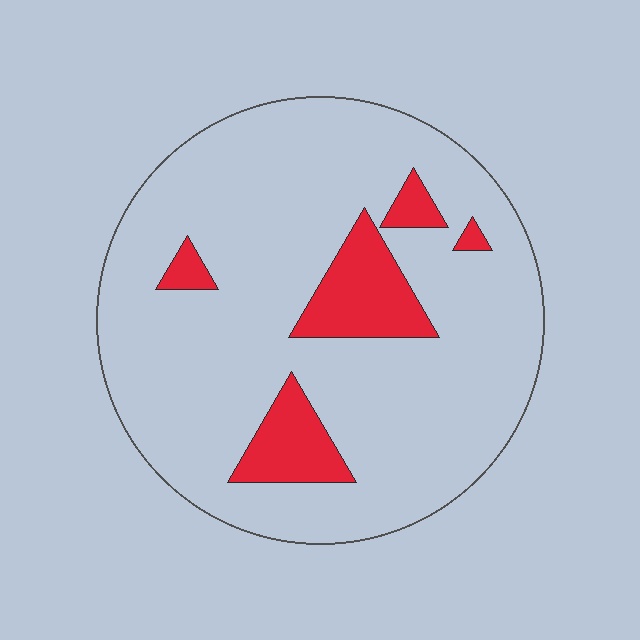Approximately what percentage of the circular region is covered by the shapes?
Approximately 15%.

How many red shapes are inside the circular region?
5.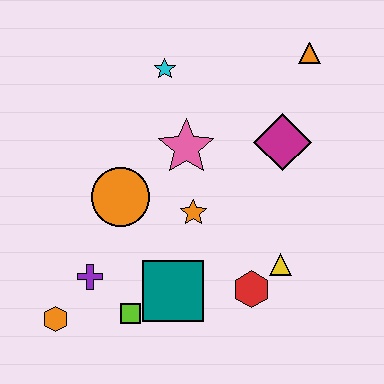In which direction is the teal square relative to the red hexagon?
The teal square is to the left of the red hexagon.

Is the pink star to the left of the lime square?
No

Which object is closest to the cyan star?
The pink star is closest to the cyan star.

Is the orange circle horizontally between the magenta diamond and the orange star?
No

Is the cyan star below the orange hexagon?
No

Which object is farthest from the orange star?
The orange triangle is farthest from the orange star.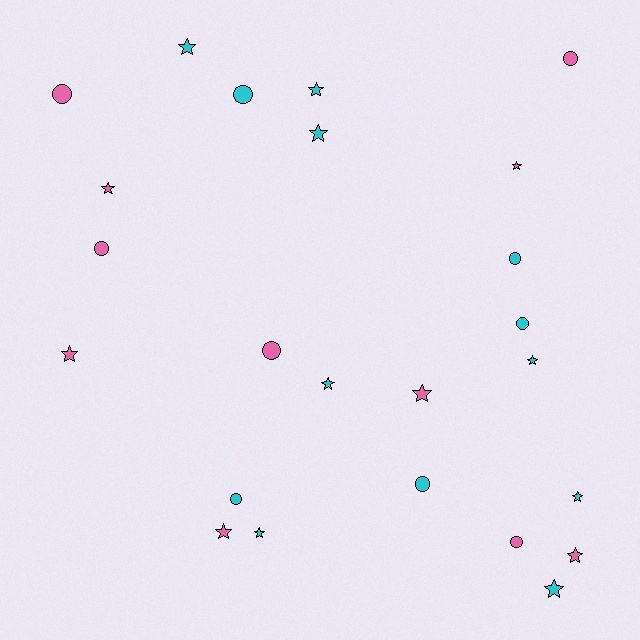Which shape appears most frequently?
Star, with 14 objects.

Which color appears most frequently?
Cyan, with 13 objects.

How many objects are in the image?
There are 24 objects.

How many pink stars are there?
There are 6 pink stars.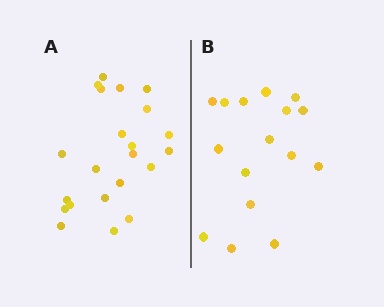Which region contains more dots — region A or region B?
Region A (the left region) has more dots.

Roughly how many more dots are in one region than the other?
Region A has about 6 more dots than region B.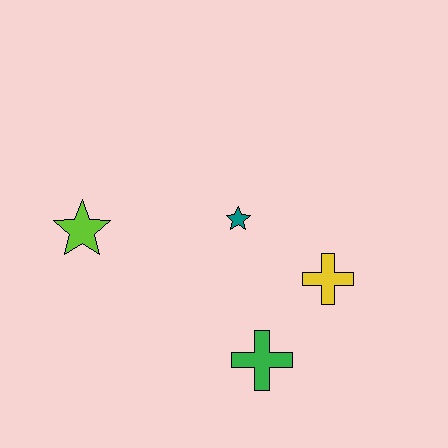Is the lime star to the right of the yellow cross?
No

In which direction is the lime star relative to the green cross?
The lime star is to the left of the green cross.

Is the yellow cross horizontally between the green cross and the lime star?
No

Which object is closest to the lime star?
The teal star is closest to the lime star.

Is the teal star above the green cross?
Yes